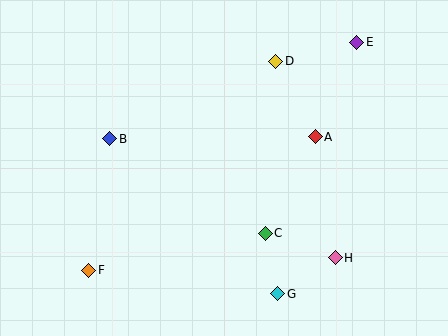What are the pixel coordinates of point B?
Point B is at (110, 139).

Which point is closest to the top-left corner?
Point B is closest to the top-left corner.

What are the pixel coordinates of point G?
Point G is at (278, 294).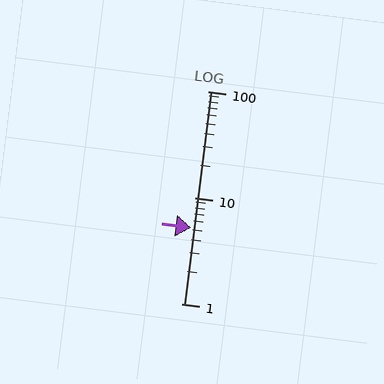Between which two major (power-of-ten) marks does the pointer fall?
The pointer is between 1 and 10.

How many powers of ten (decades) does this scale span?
The scale spans 2 decades, from 1 to 100.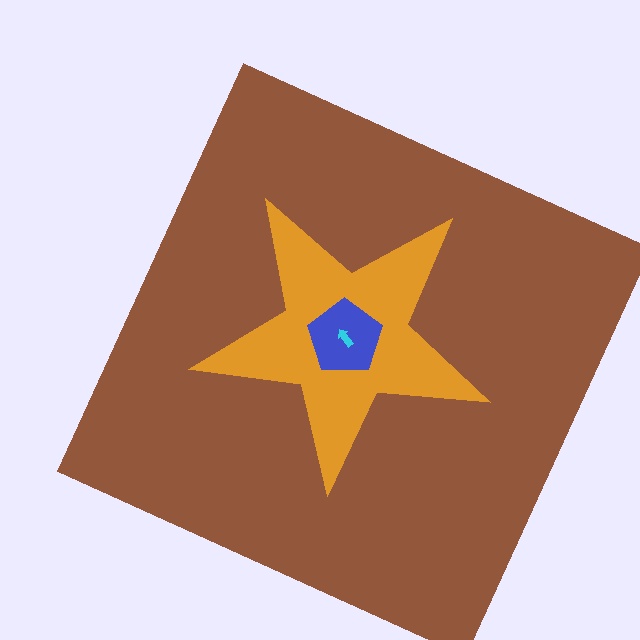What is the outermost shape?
The brown square.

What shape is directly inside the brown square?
The orange star.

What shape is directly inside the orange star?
The blue pentagon.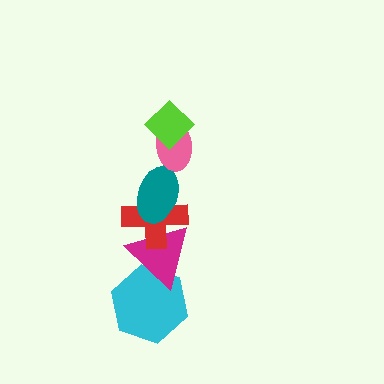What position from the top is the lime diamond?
The lime diamond is 1st from the top.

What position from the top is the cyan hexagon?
The cyan hexagon is 6th from the top.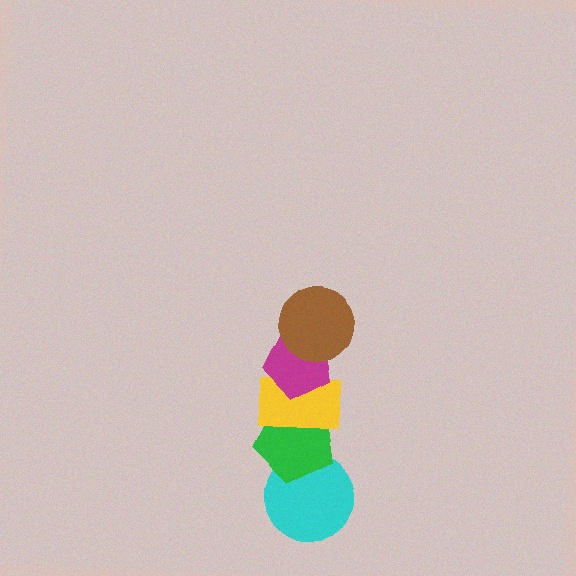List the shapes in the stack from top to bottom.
From top to bottom: the brown circle, the magenta pentagon, the yellow rectangle, the green pentagon, the cyan circle.